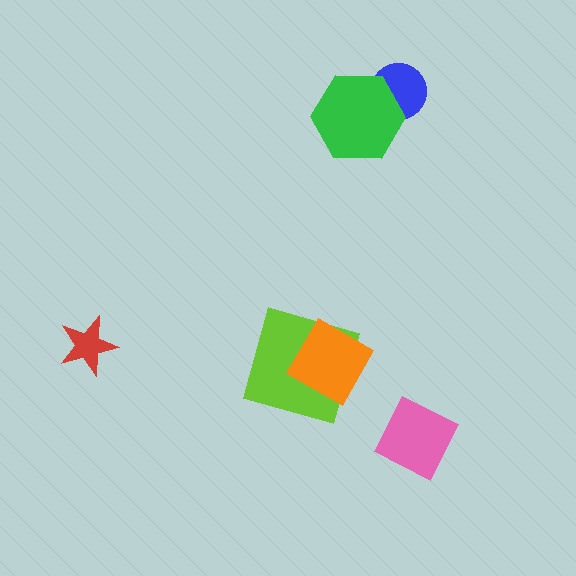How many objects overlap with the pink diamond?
0 objects overlap with the pink diamond.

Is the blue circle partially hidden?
Yes, it is partially covered by another shape.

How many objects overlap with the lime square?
1 object overlaps with the lime square.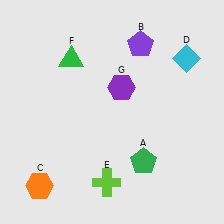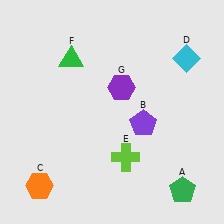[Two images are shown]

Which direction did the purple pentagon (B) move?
The purple pentagon (B) moved down.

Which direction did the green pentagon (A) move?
The green pentagon (A) moved right.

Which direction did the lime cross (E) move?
The lime cross (E) moved up.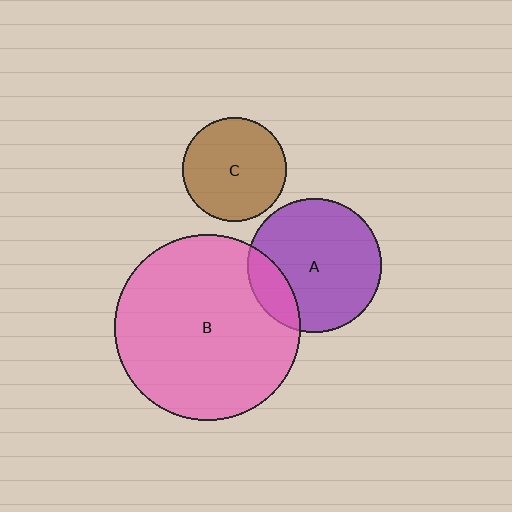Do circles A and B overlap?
Yes.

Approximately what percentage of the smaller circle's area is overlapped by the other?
Approximately 20%.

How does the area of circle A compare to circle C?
Approximately 1.6 times.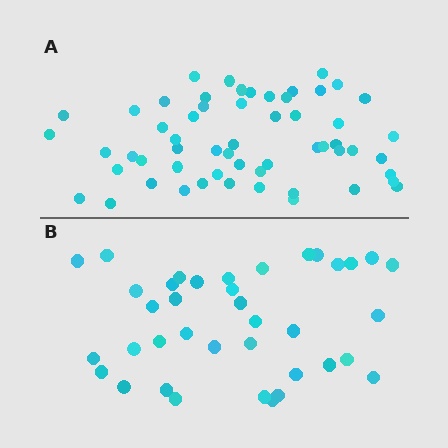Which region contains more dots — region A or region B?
Region A (the top region) has more dots.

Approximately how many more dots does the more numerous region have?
Region A has approximately 20 more dots than region B.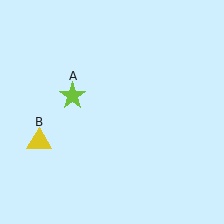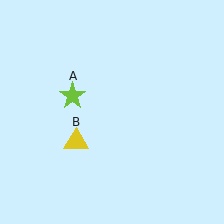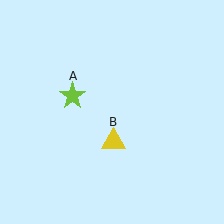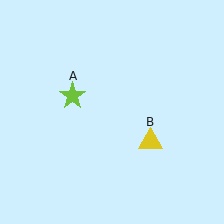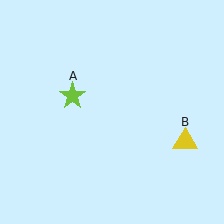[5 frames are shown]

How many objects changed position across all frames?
1 object changed position: yellow triangle (object B).